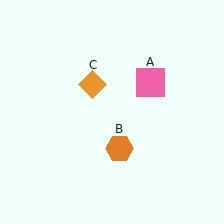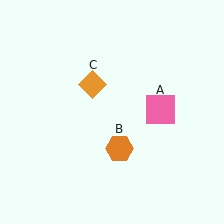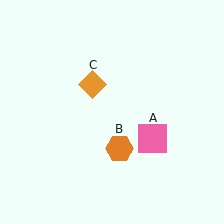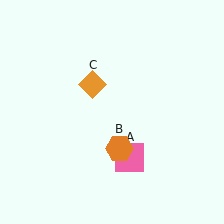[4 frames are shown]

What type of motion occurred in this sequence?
The pink square (object A) rotated clockwise around the center of the scene.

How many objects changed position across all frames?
1 object changed position: pink square (object A).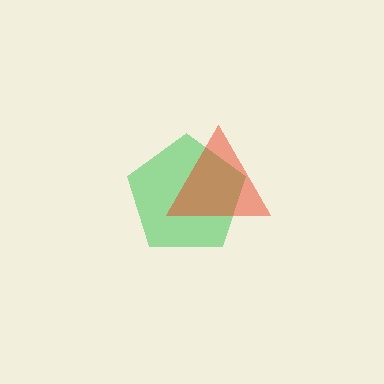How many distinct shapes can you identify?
There are 2 distinct shapes: a green pentagon, a red triangle.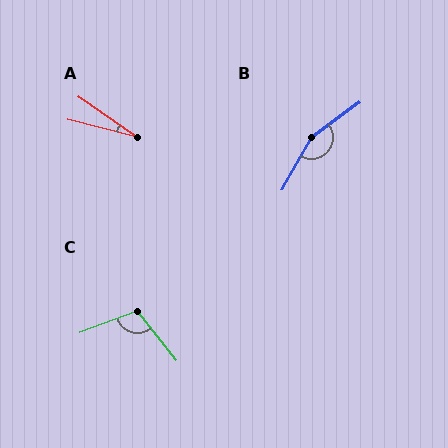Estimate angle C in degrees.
Approximately 108 degrees.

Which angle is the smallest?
A, at approximately 20 degrees.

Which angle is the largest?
B, at approximately 156 degrees.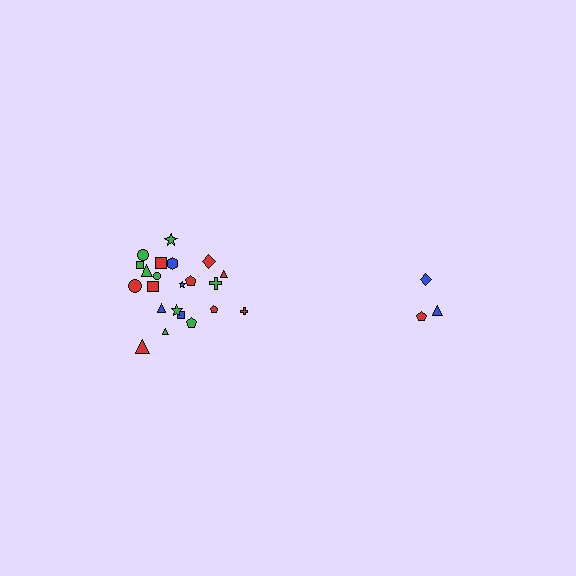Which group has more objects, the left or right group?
The left group.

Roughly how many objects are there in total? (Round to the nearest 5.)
Roughly 25 objects in total.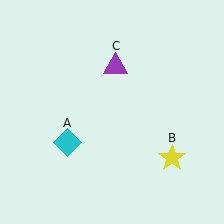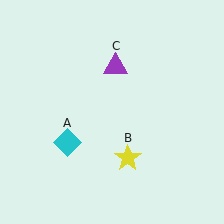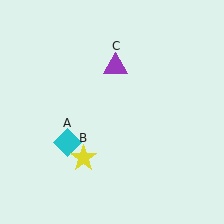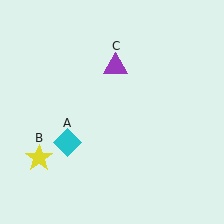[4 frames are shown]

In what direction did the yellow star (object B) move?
The yellow star (object B) moved left.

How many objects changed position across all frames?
1 object changed position: yellow star (object B).